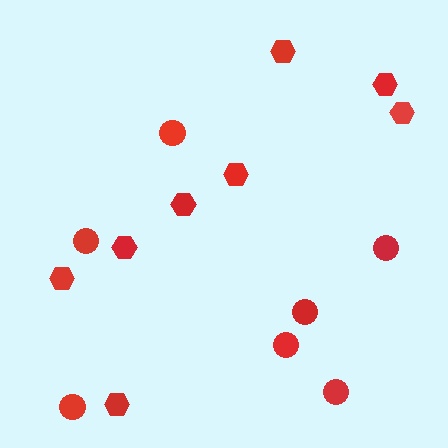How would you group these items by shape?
There are 2 groups: one group of circles (7) and one group of hexagons (8).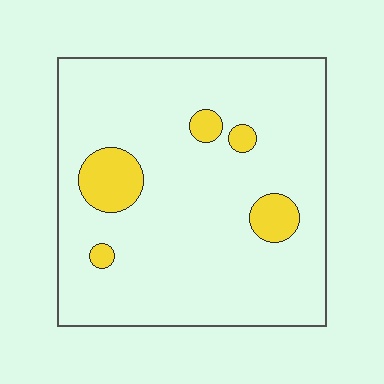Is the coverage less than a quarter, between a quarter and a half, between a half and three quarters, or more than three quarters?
Less than a quarter.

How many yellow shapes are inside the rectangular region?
5.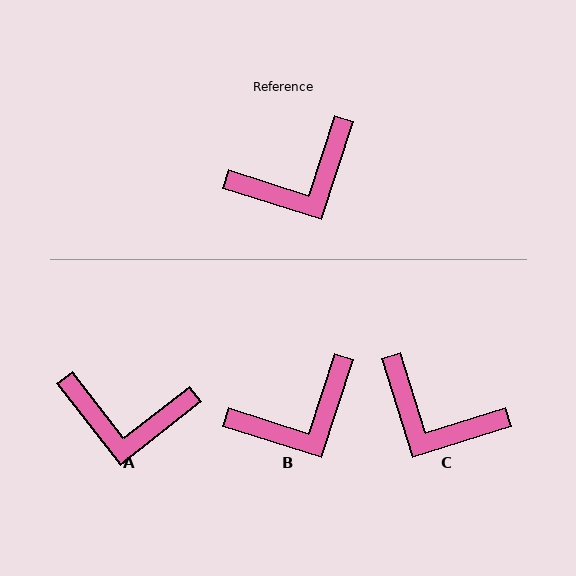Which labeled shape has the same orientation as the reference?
B.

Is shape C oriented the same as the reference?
No, it is off by about 55 degrees.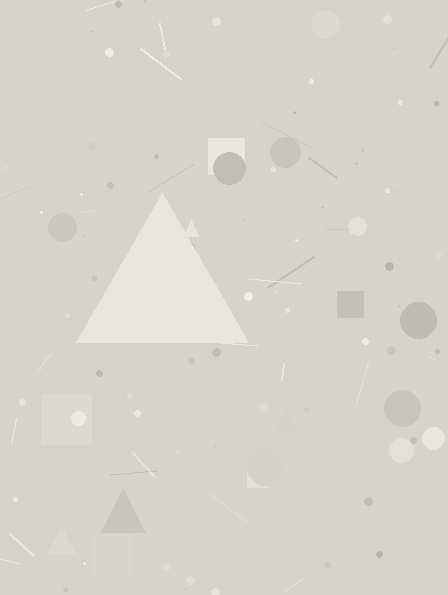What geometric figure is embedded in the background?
A triangle is embedded in the background.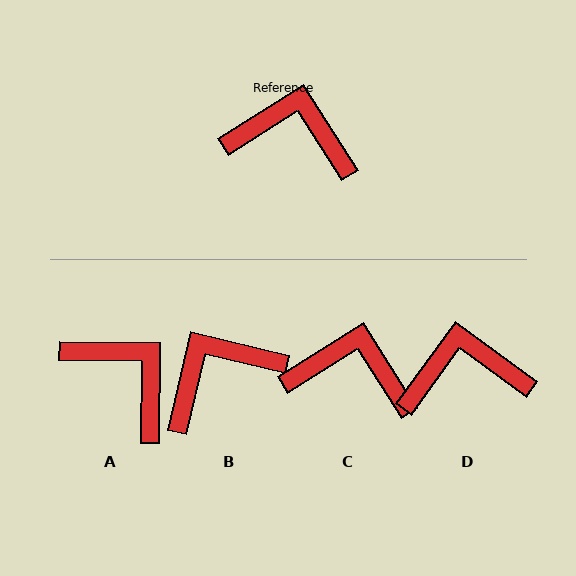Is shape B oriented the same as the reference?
No, it is off by about 44 degrees.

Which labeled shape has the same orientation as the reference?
C.